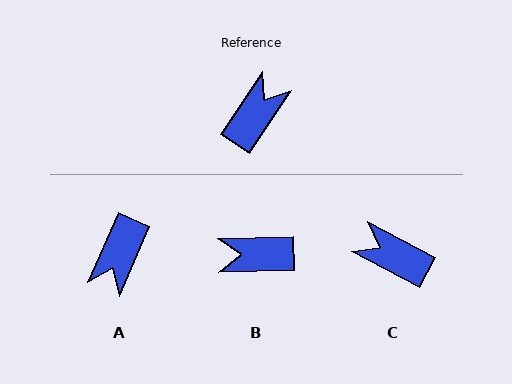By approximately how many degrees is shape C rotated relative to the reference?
Approximately 96 degrees counter-clockwise.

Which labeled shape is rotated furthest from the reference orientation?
A, about 170 degrees away.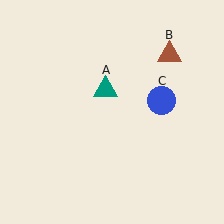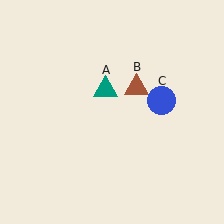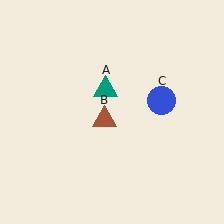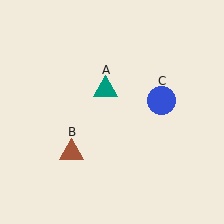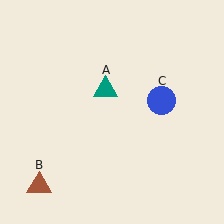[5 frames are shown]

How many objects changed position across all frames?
1 object changed position: brown triangle (object B).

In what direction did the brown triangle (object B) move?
The brown triangle (object B) moved down and to the left.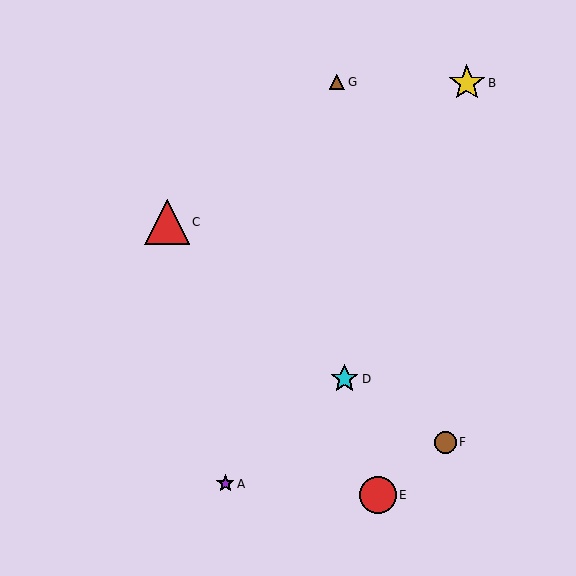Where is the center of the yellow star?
The center of the yellow star is at (467, 83).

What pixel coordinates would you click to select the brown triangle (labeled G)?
Click at (337, 82) to select the brown triangle G.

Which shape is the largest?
The red triangle (labeled C) is the largest.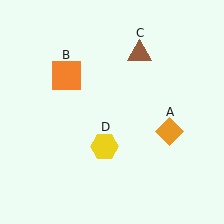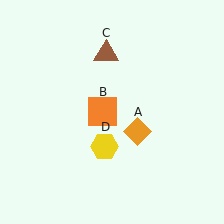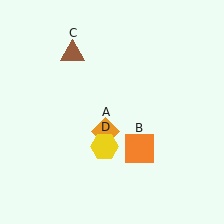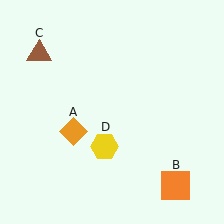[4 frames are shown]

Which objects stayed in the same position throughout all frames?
Yellow hexagon (object D) remained stationary.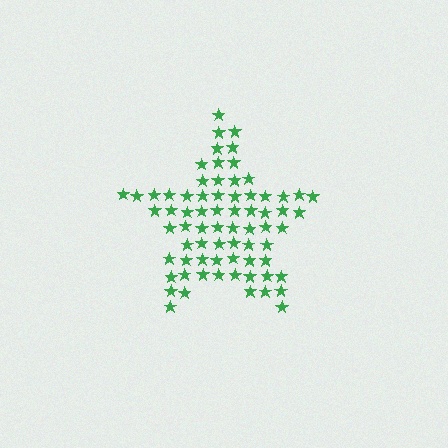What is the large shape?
The large shape is a star.